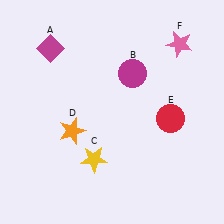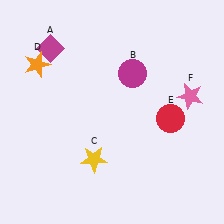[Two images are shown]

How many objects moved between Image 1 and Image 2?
2 objects moved between the two images.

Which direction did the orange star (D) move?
The orange star (D) moved up.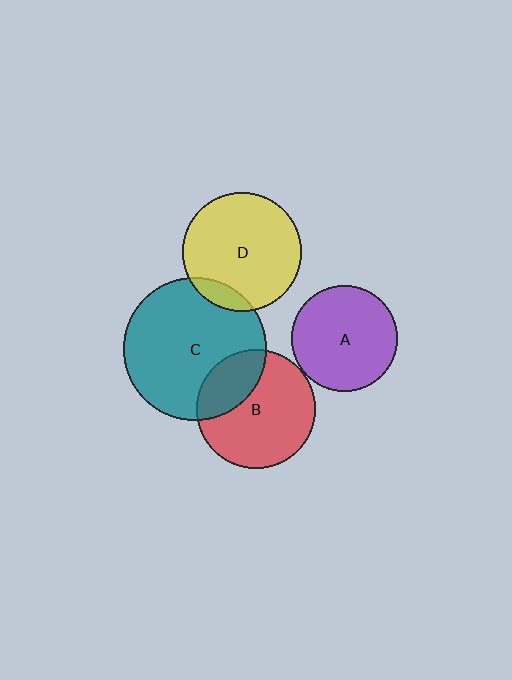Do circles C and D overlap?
Yes.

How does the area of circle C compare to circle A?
Approximately 1.8 times.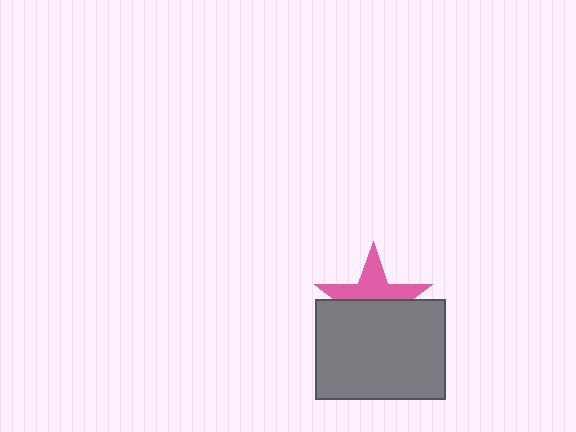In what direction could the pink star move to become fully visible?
The pink star could move up. That would shift it out from behind the gray rectangle entirely.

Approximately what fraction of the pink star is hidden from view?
Roughly 52% of the pink star is hidden behind the gray rectangle.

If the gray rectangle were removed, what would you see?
You would see the complete pink star.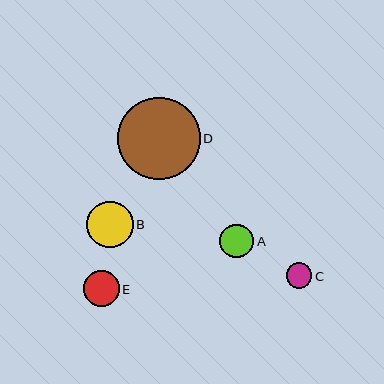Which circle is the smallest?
Circle C is the smallest with a size of approximately 25 pixels.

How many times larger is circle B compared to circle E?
Circle B is approximately 1.3 times the size of circle E.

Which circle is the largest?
Circle D is the largest with a size of approximately 82 pixels.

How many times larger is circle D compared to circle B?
Circle D is approximately 1.8 times the size of circle B.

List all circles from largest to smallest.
From largest to smallest: D, B, E, A, C.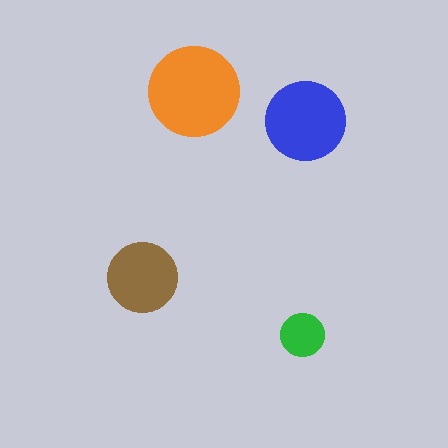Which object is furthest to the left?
The brown circle is leftmost.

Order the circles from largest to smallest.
the orange one, the blue one, the brown one, the green one.